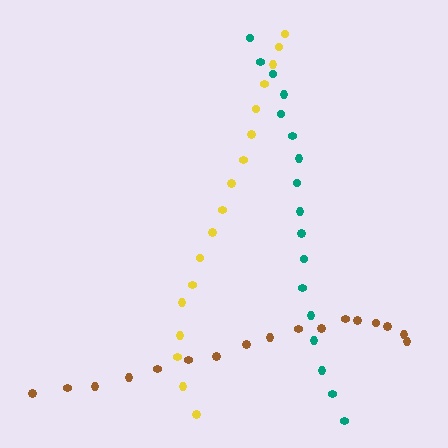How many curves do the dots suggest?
There are 3 distinct paths.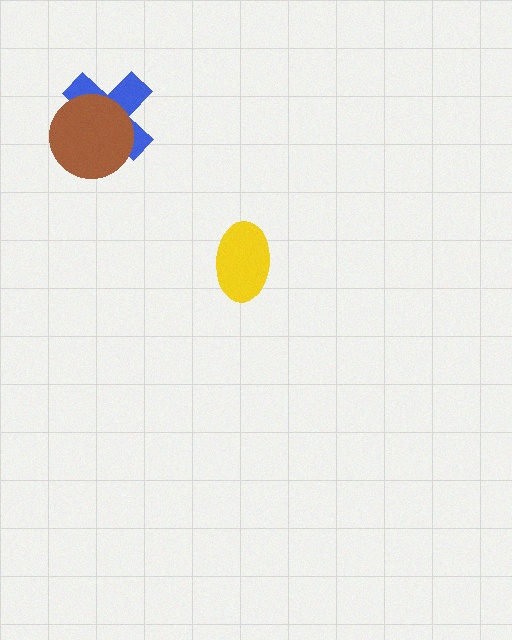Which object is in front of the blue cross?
The brown circle is in front of the blue cross.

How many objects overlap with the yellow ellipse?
0 objects overlap with the yellow ellipse.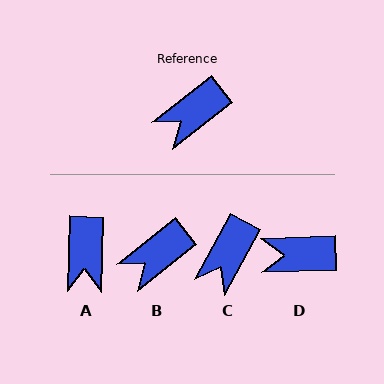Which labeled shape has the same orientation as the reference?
B.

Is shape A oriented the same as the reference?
No, it is off by about 49 degrees.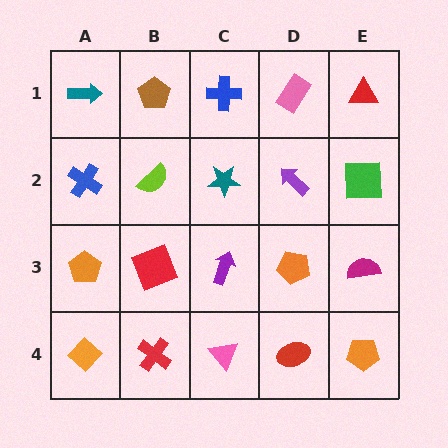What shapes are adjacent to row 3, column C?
A teal star (row 2, column C), a pink triangle (row 4, column C), a red square (row 3, column B), an orange pentagon (row 3, column D).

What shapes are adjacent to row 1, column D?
A purple arrow (row 2, column D), a blue cross (row 1, column C), a red triangle (row 1, column E).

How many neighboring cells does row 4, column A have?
2.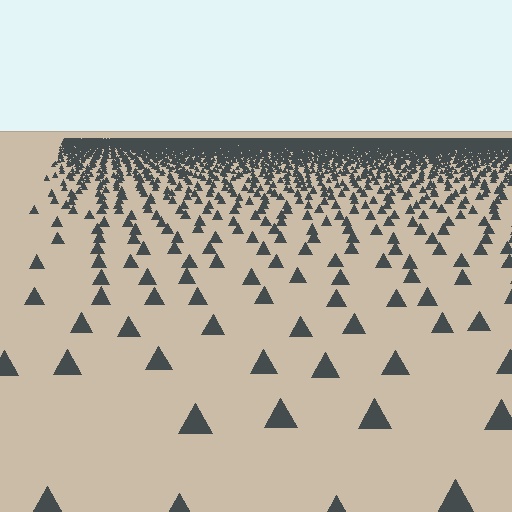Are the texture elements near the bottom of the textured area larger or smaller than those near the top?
Larger. Near the bottom, elements are closer to the viewer and appear at a bigger on-screen size.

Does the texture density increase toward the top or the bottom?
Density increases toward the top.